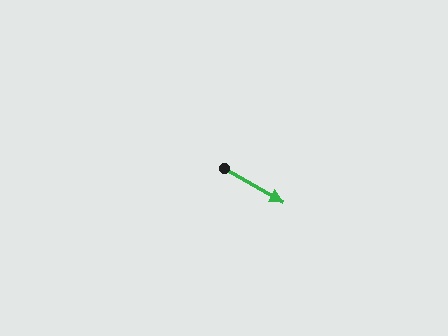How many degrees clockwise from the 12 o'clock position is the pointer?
Approximately 120 degrees.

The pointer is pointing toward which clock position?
Roughly 4 o'clock.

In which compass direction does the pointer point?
Southeast.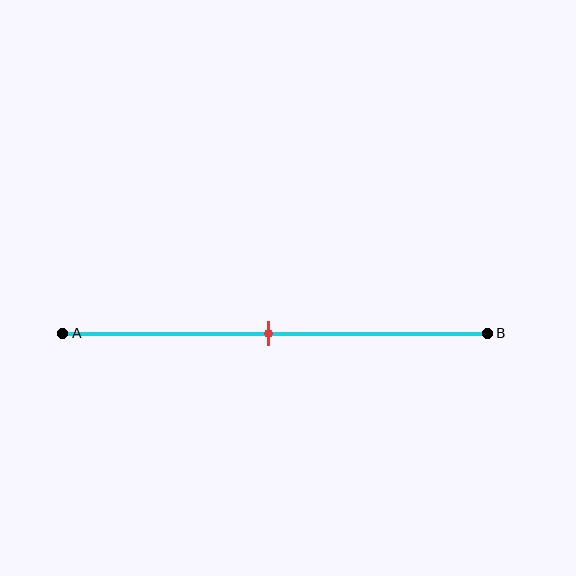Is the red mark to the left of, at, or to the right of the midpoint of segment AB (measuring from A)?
The red mark is approximately at the midpoint of segment AB.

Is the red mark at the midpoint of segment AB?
Yes, the mark is approximately at the midpoint.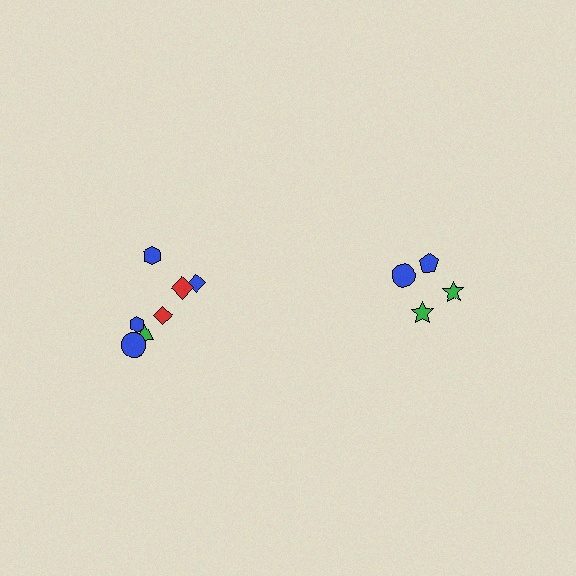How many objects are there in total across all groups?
There are 11 objects.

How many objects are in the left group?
There are 7 objects.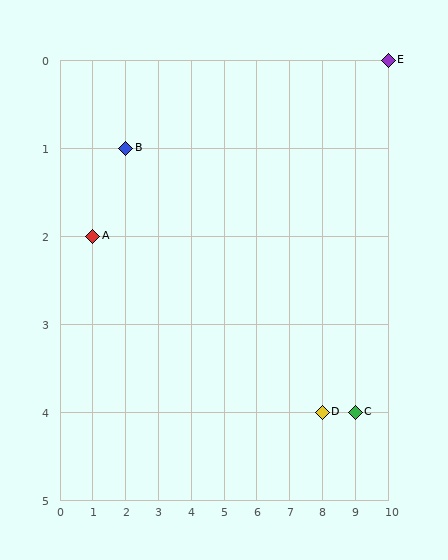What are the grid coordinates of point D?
Point D is at grid coordinates (8, 4).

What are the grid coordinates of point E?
Point E is at grid coordinates (10, 0).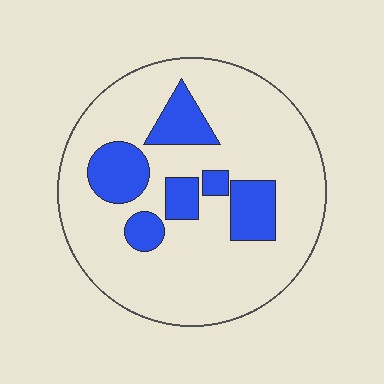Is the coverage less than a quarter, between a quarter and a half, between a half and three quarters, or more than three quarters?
Less than a quarter.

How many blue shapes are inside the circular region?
6.